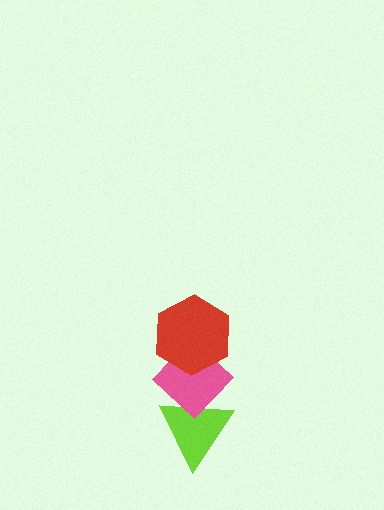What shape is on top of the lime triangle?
The pink diamond is on top of the lime triangle.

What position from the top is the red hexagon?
The red hexagon is 1st from the top.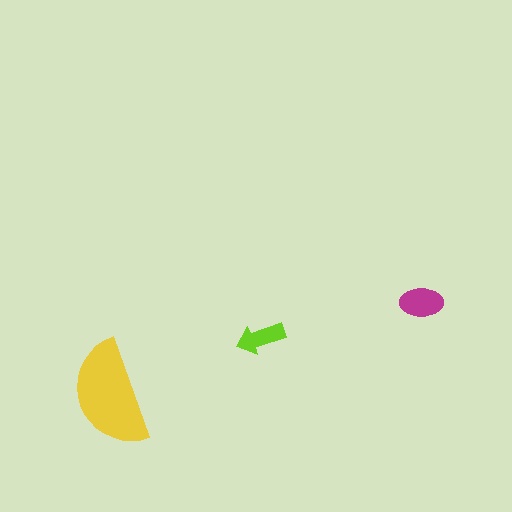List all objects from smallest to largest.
The lime arrow, the magenta ellipse, the yellow semicircle.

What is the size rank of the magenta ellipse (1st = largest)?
2nd.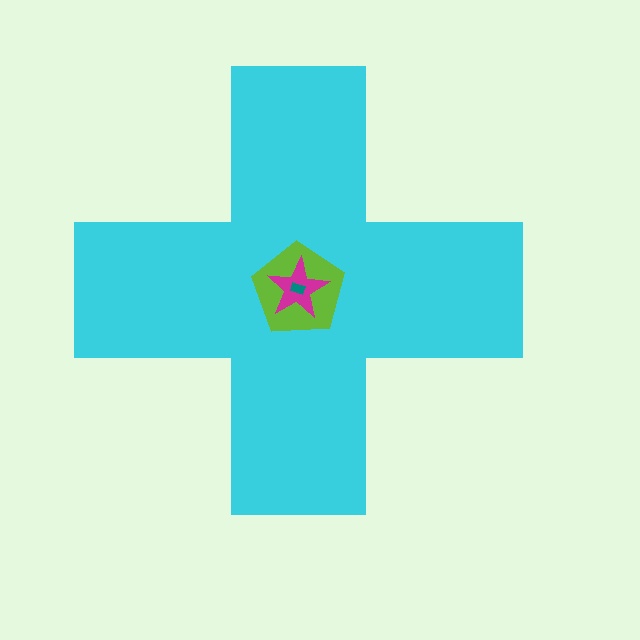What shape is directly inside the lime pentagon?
The magenta star.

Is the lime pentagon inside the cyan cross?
Yes.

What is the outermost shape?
The cyan cross.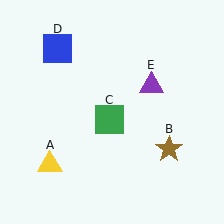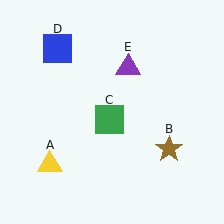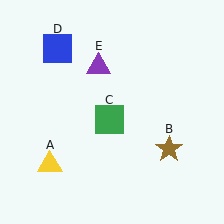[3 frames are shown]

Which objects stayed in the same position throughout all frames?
Yellow triangle (object A) and brown star (object B) and green square (object C) and blue square (object D) remained stationary.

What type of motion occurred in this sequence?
The purple triangle (object E) rotated counterclockwise around the center of the scene.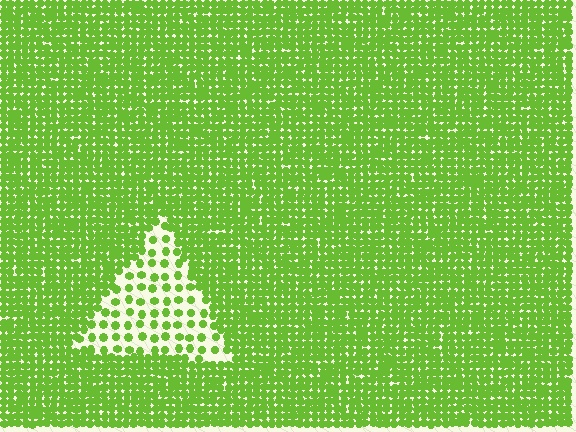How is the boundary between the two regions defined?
The boundary is defined by a change in element density (approximately 2.9x ratio). All elements are the same color, size, and shape.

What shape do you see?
I see a triangle.